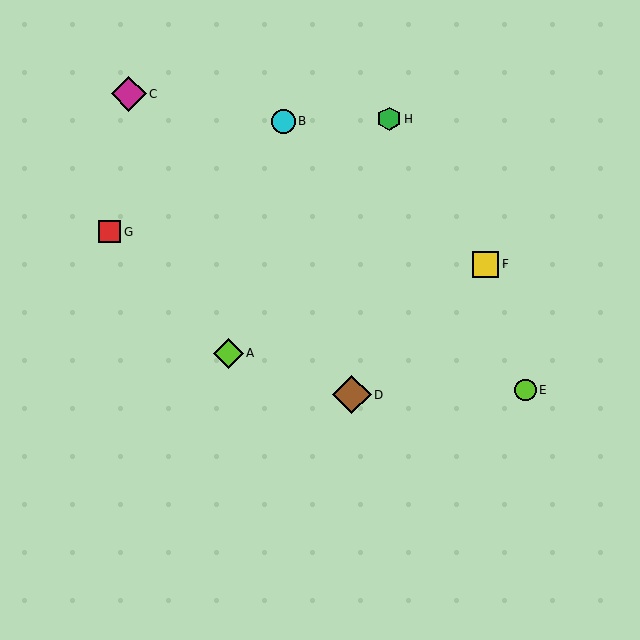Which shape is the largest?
The brown diamond (labeled D) is the largest.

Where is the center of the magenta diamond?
The center of the magenta diamond is at (129, 94).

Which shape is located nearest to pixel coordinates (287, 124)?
The cyan circle (labeled B) at (283, 121) is nearest to that location.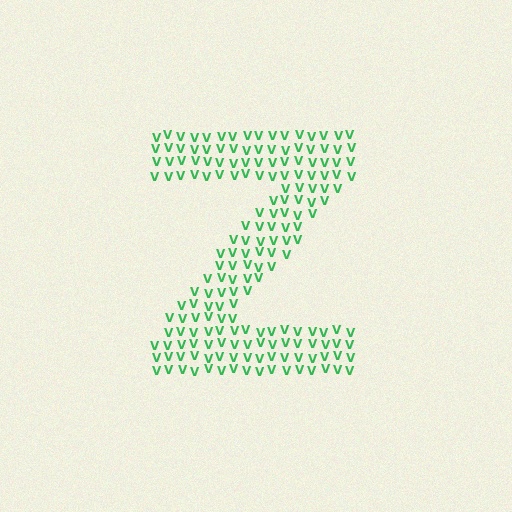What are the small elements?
The small elements are letter V's.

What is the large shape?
The large shape is the letter Z.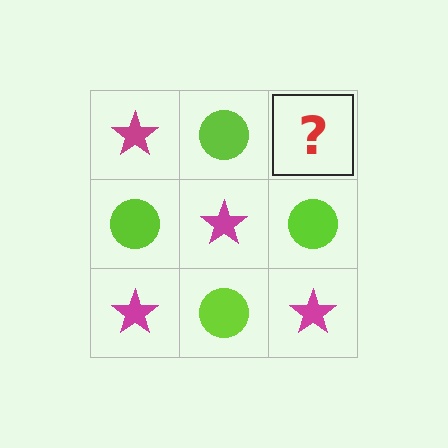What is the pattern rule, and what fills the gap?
The rule is that it alternates magenta star and lime circle in a checkerboard pattern. The gap should be filled with a magenta star.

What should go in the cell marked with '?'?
The missing cell should contain a magenta star.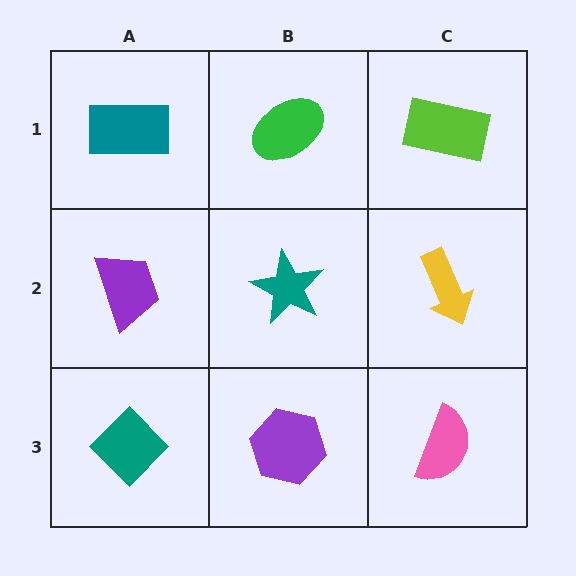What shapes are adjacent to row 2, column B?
A green ellipse (row 1, column B), a purple hexagon (row 3, column B), a purple trapezoid (row 2, column A), a yellow arrow (row 2, column C).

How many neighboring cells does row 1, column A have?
2.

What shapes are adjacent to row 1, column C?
A yellow arrow (row 2, column C), a green ellipse (row 1, column B).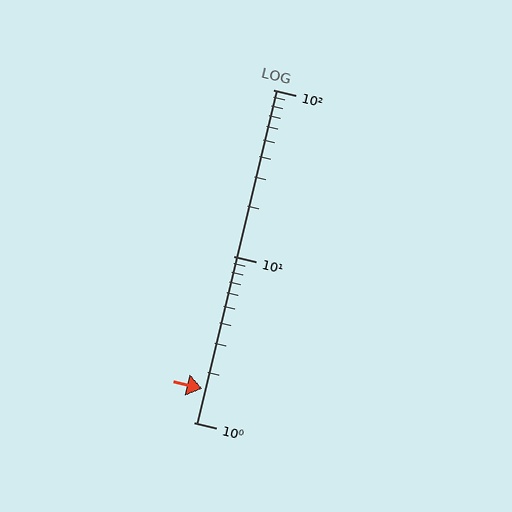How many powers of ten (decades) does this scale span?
The scale spans 2 decades, from 1 to 100.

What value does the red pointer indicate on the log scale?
The pointer indicates approximately 1.6.